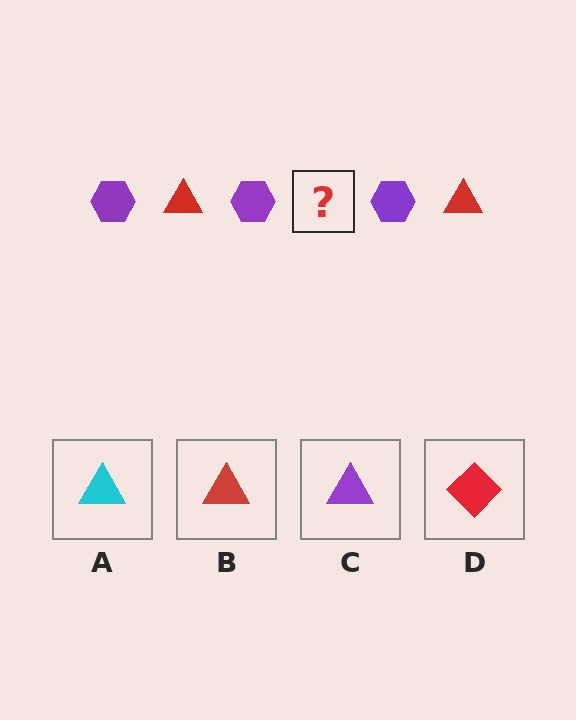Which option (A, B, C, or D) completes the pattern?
B.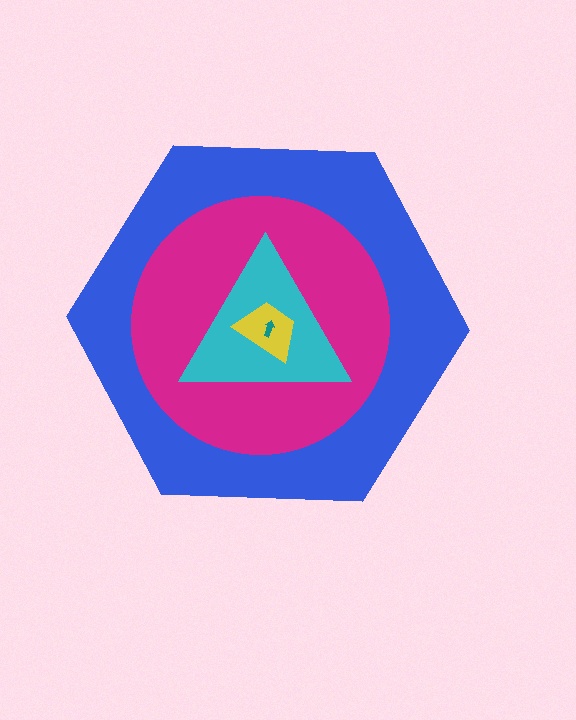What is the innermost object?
The teal arrow.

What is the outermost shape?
The blue hexagon.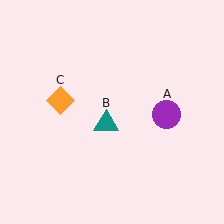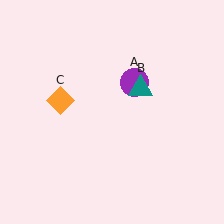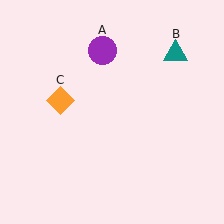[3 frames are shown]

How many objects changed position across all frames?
2 objects changed position: purple circle (object A), teal triangle (object B).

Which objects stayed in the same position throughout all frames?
Orange diamond (object C) remained stationary.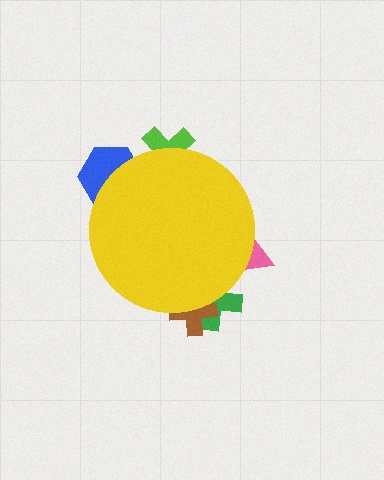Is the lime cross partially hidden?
Yes, the lime cross is partially hidden behind the yellow circle.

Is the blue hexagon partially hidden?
Yes, the blue hexagon is partially hidden behind the yellow circle.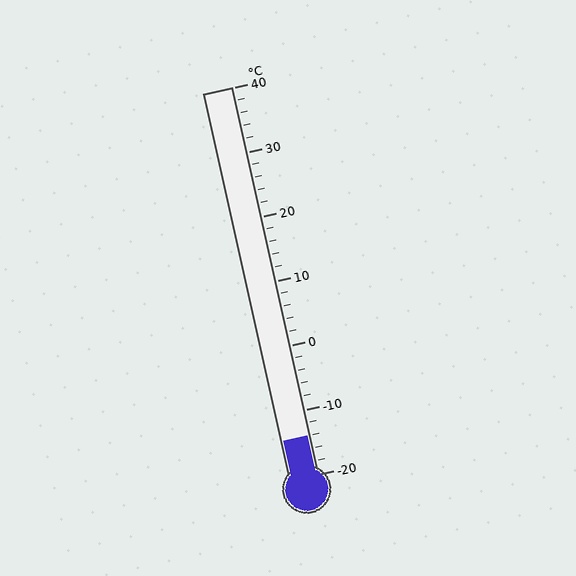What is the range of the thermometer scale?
The thermometer scale ranges from -20°C to 40°C.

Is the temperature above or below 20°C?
The temperature is below 20°C.